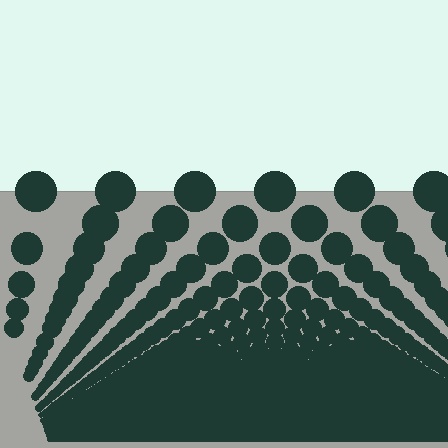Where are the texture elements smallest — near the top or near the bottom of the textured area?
Near the bottom.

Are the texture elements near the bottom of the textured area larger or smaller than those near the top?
Smaller. The gradient is inverted — elements near the bottom are smaller and denser.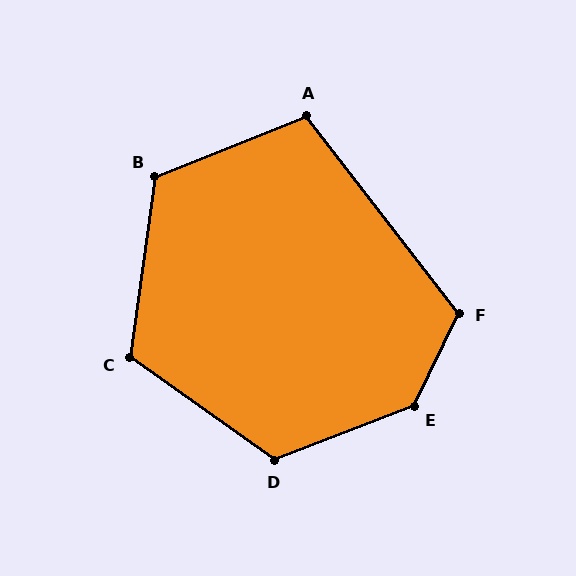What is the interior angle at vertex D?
Approximately 123 degrees (obtuse).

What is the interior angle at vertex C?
Approximately 117 degrees (obtuse).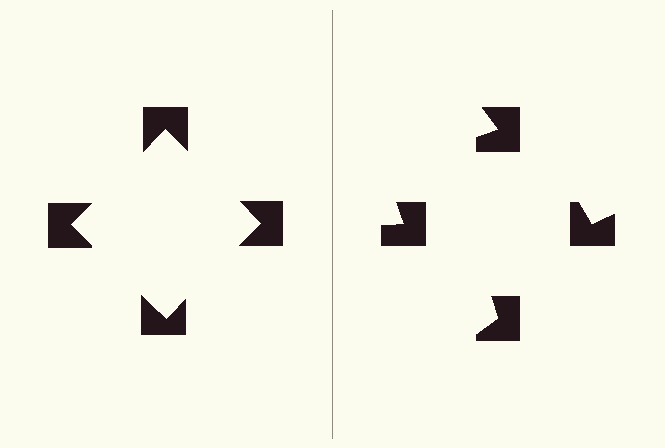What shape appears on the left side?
An illusory square.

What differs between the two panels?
The notched squares are positioned identically on both sides; only the wedge orientations differ. On the left they align to a square; on the right they are misaligned.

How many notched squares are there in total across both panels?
8 — 4 on each side.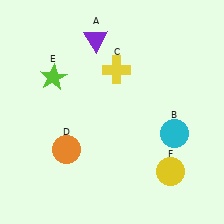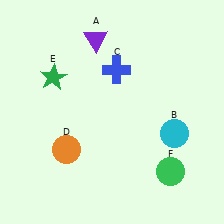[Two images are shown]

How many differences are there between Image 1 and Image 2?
There are 3 differences between the two images.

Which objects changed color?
C changed from yellow to blue. E changed from lime to green. F changed from yellow to green.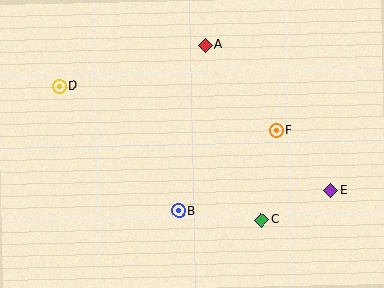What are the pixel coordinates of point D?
Point D is at (59, 86).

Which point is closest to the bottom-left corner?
Point B is closest to the bottom-left corner.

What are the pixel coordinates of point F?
Point F is at (276, 130).